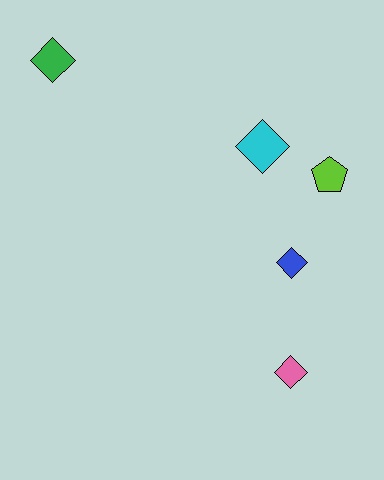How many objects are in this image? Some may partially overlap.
There are 5 objects.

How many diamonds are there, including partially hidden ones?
There are 4 diamonds.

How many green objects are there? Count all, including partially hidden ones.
There is 1 green object.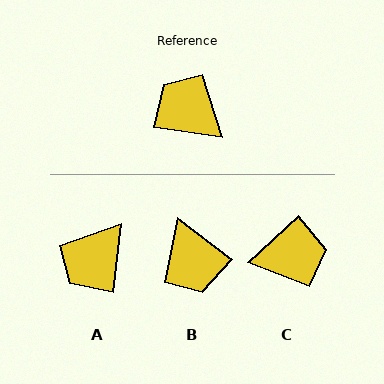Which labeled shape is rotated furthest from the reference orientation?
B, about 151 degrees away.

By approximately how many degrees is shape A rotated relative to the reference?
Approximately 92 degrees counter-clockwise.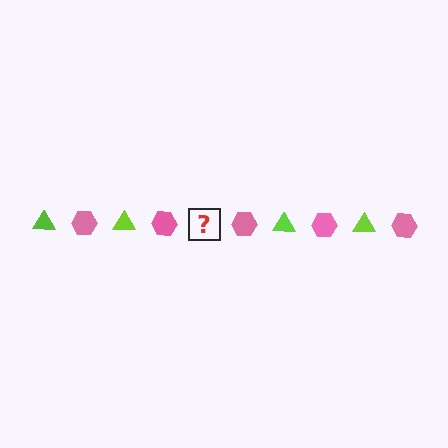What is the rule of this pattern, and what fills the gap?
The rule is that the pattern alternates between lime triangle and pink hexagon. The gap should be filled with a lime triangle.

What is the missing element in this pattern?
The missing element is a lime triangle.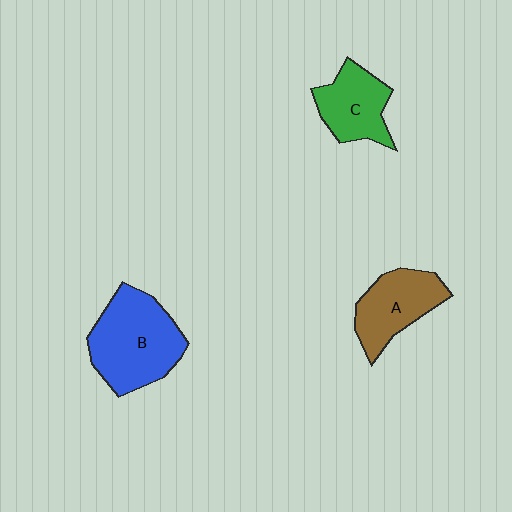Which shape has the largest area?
Shape B (blue).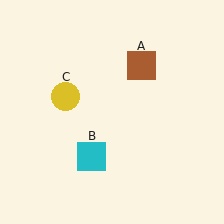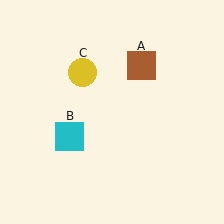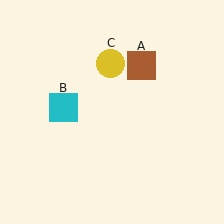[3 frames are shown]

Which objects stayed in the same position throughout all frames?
Brown square (object A) remained stationary.